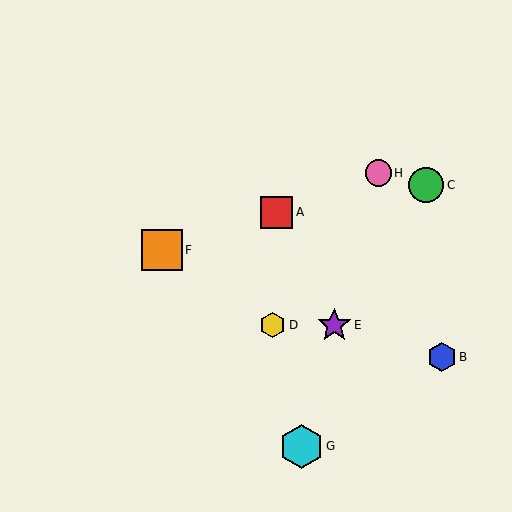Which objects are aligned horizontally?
Objects D, E are aligned horizontally.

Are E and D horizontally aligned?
Yes, both are at y≈325.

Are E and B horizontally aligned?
No, E is at y≈325 and B is at y≈357.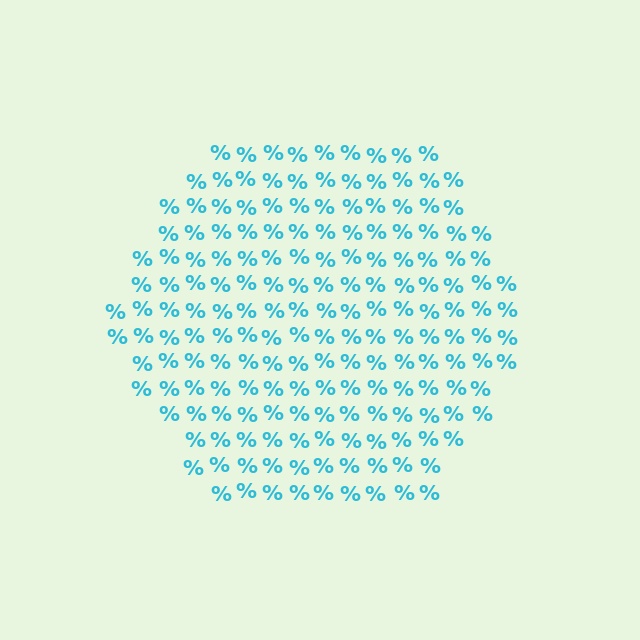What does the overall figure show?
The overall figure shows a hexagon.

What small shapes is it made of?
It is made of small percent signs.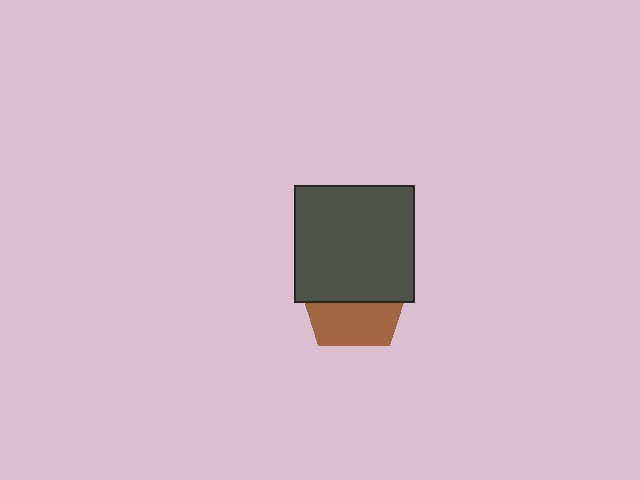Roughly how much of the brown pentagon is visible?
A small part of it is visible (roughly 41%).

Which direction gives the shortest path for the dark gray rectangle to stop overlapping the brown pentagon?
Moving up gives the shortest separation.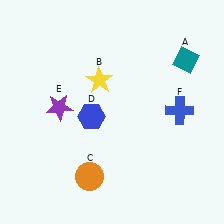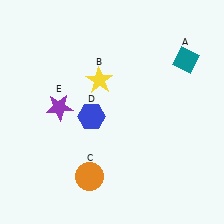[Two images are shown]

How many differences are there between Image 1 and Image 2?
There is 1 difference between the two images.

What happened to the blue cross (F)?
The blue cross (F) was removed in Image 2. It was in the top-right area of Image 1.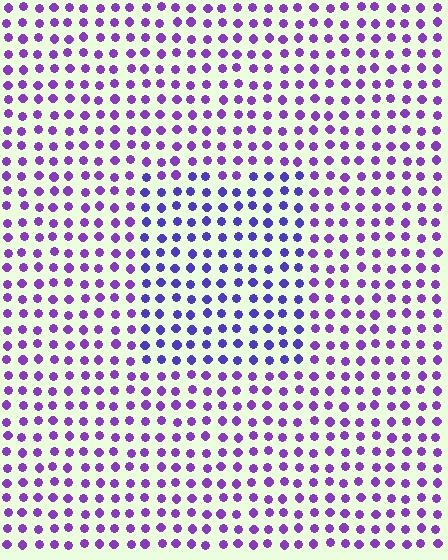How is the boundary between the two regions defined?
The boundary is defined purely by a slight shift in hue (about 28 degrees). Spacing, size, and orientation are identical on both sides.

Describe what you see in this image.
The image is filled with small purple elements in a uniform arrangement. A rectangle-shaped region is visible where the elements are tinted to a slightly different hue, forming a subtle color boundary.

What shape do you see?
I see a rectangle.